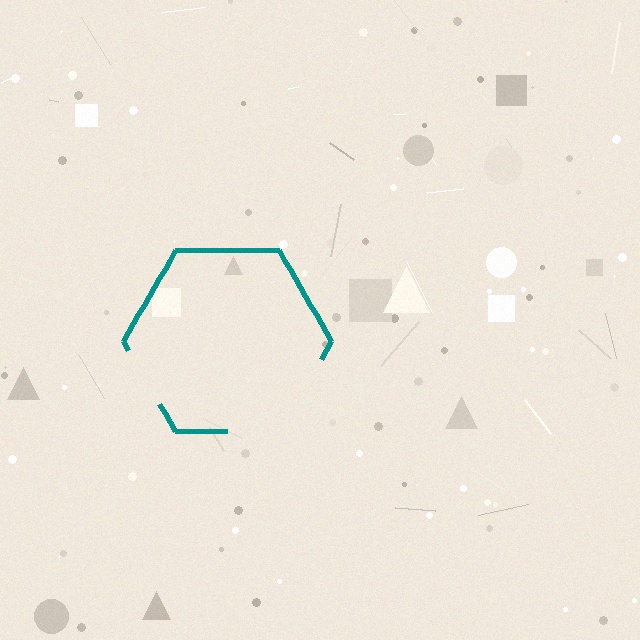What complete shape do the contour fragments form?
The contour fragments form a hexagon.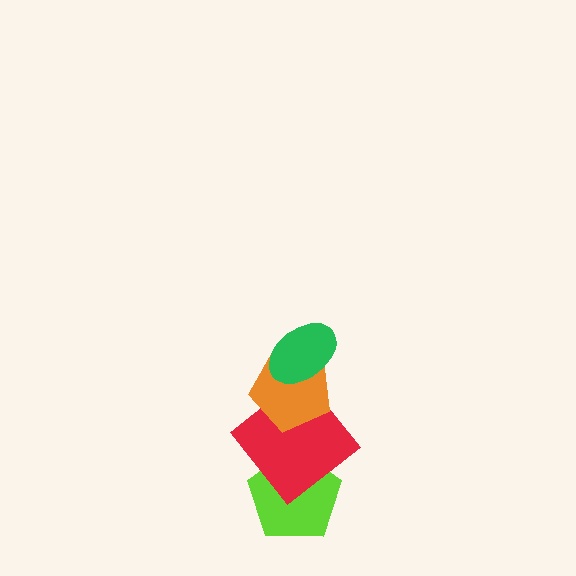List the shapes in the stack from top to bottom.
From top to bottom: the green ellipse, the orange pentagon, the red diamond, the lime pentagon.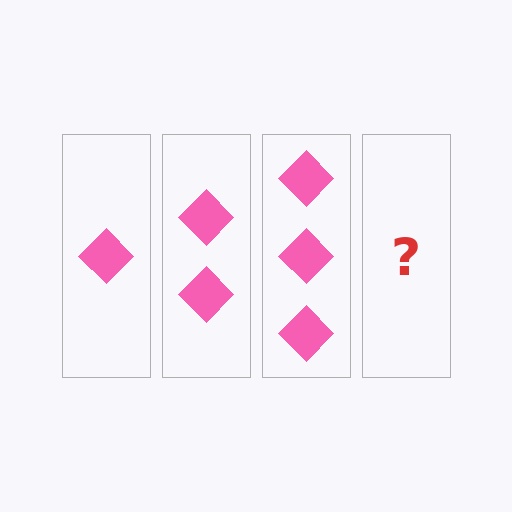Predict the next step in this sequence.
The next step is 4 diamonds.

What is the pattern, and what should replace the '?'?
The pattern is that each step adds one more diamond. The '?' should be 4 diamonds.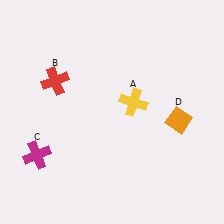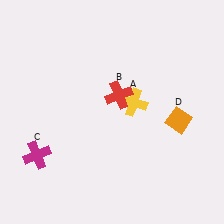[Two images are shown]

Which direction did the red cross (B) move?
The red cross (B) moved right.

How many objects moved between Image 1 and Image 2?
1 object moved between the two images.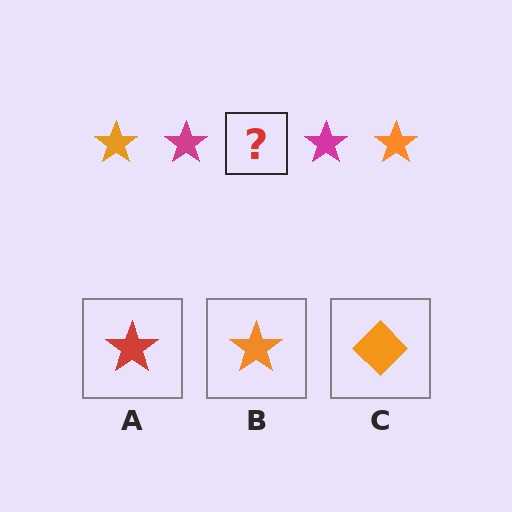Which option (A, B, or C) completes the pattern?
B.